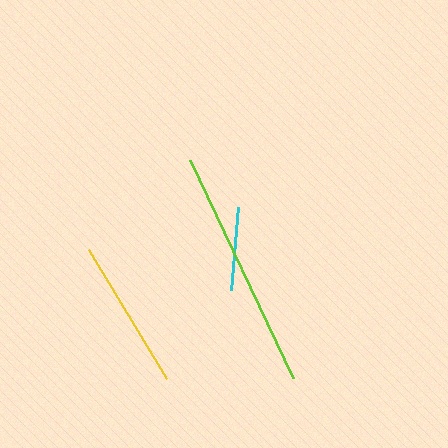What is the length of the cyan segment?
The cyan segment is approximately 84 pixels long.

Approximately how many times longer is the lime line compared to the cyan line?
The lime line is approximately 2.9 times the length of the cyan line.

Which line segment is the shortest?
The cyan line is the shortest at approximately 84 pixels.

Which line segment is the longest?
The lime line is the longest at approximately 241 pixels.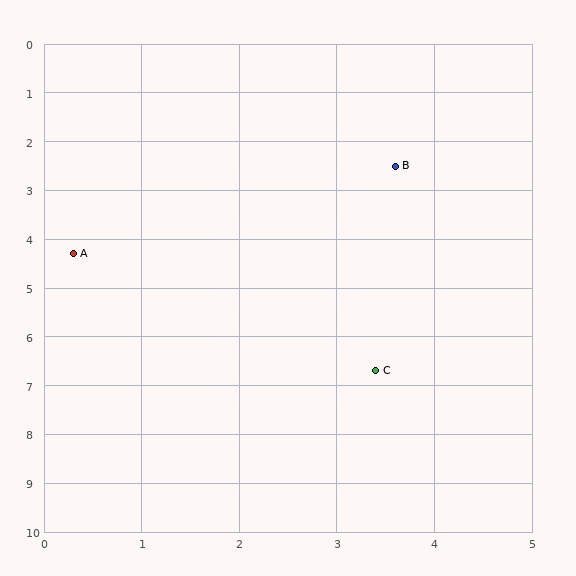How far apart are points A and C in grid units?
Points A and C are about 3.9 grid units apart.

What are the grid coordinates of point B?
Point B is at approximately (3.6, 2.5).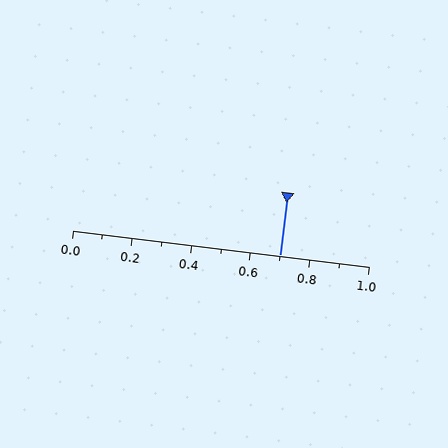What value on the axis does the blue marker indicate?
The marker indicates approximately 0.7.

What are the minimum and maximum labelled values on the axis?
The axis runs from 0.0 to 1.0.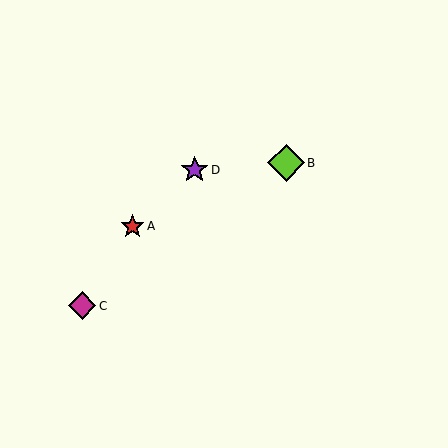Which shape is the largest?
The lime diamond (labeled B) is the largest.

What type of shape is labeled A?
Shape A is a red star.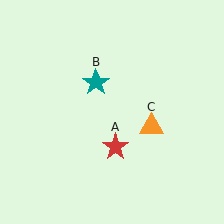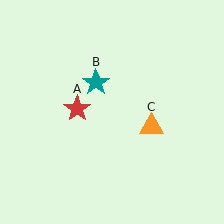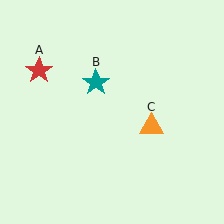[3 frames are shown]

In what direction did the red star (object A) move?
The red star (object A) moved up and to the left.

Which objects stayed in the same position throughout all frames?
Teal star (object B) and orange triangle (object C) remained stationary.